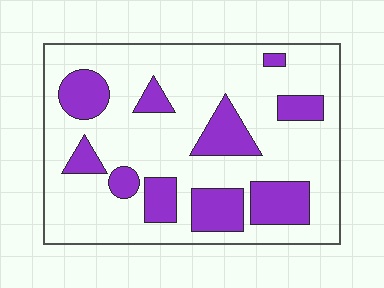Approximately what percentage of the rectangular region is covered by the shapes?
Approximately 25%.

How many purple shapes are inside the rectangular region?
10.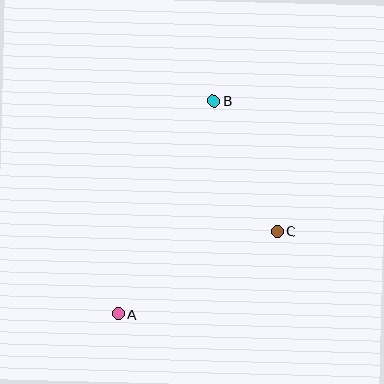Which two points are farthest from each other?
Points A and B are farthest from each other.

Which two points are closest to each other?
Points B and C are closest to each other.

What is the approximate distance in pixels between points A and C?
The distance between A and C is approximately 179 pixels.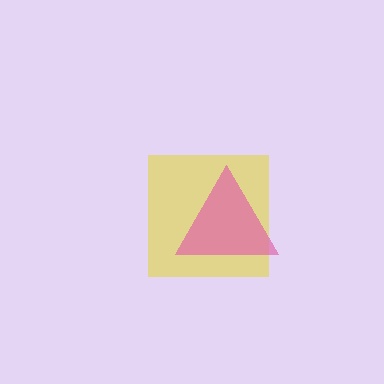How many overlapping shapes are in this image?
There are 2 overlapping shapes in the image.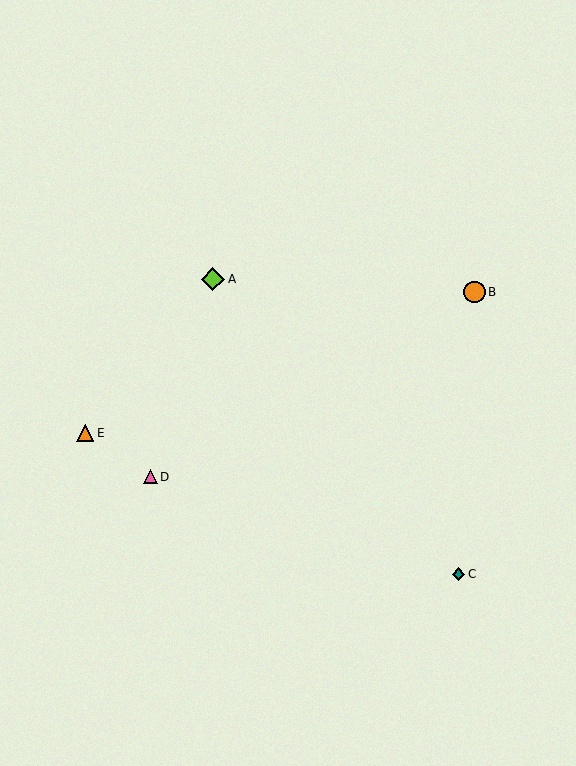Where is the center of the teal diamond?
The center of the teal diamond is at (459, 574).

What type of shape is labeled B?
Shape B is an orange circle.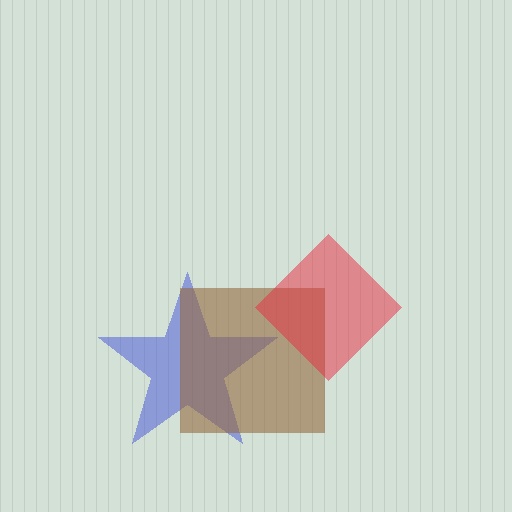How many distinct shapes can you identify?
There are 3 distinct shapes: a blue star, a brown square, a red diamond.